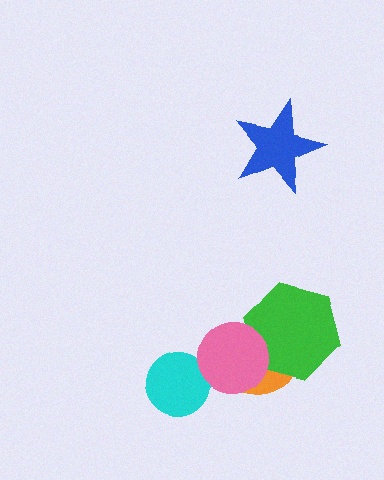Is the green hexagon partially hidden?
Yes, it is partially covered by another shape.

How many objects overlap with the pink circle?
2 objects overlap with the pink circle.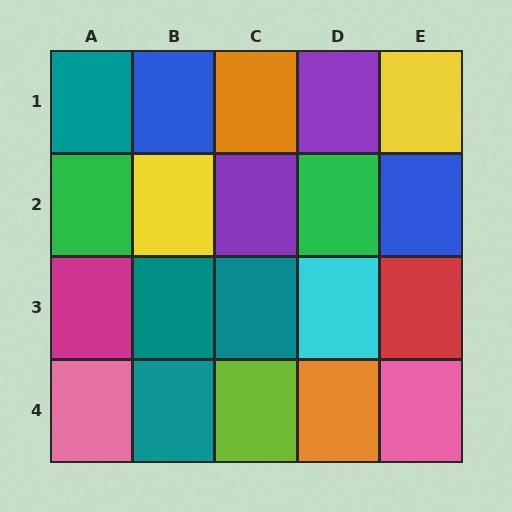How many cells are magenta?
1 cell is magenta.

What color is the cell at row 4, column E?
Pink.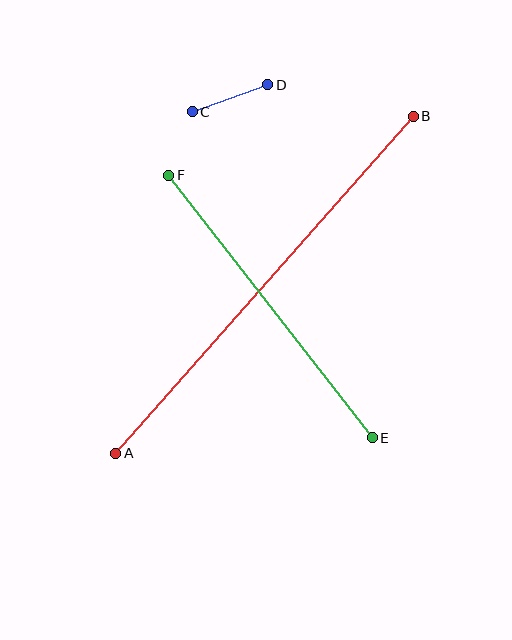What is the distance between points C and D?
The distance is approximately 80 pixels.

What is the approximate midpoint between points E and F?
The midpoint is at approximately (270, 307) pixels.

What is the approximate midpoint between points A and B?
The midpoint is at approximately (264, 285) pixels.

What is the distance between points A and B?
The distance is approximately 450 pixels.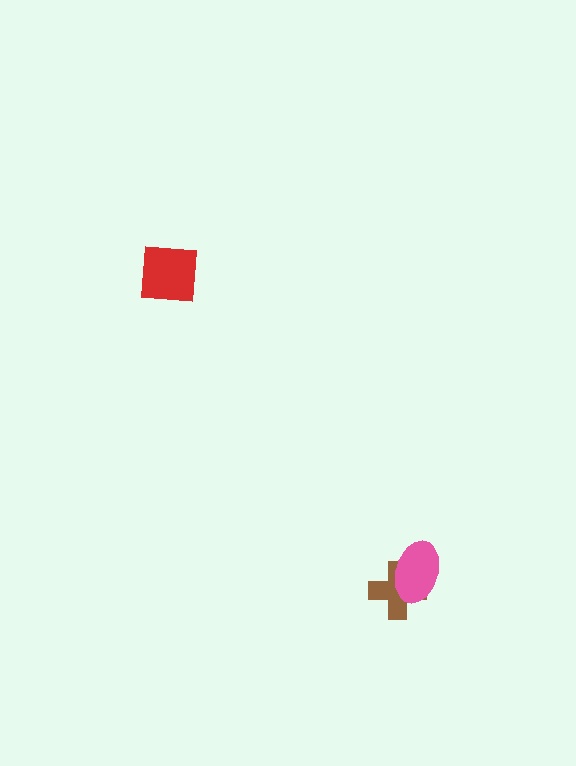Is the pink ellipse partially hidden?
No, no other shape covers it.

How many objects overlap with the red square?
0 objects overlap with the red square.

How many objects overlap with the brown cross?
1 object overlaps with the brown cross.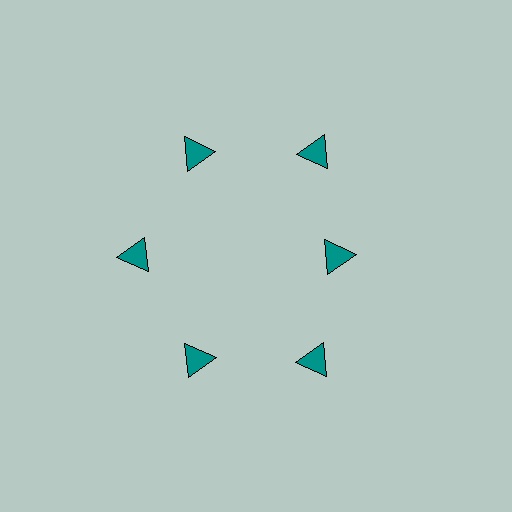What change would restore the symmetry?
The symmetry would be restored by moving it outward, back onto the ring so that all 6 triangles sit at equal angles and equal distance from the center.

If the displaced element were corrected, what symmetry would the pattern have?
It would have 6-fold rotational symmetry — the pattern would map onto itself every 60 degrees.